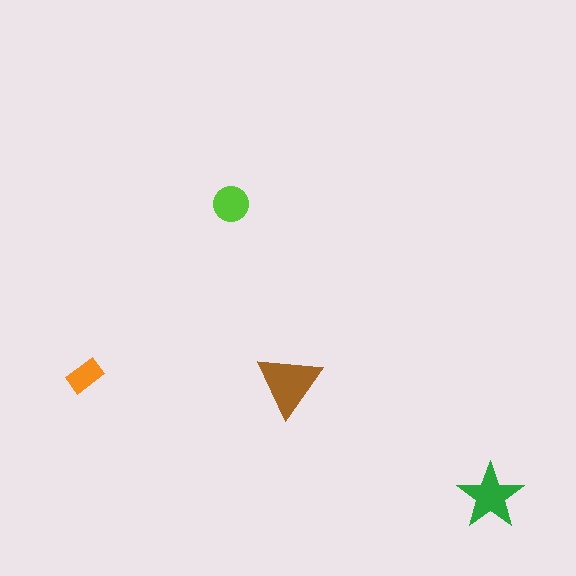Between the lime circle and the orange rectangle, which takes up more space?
The lime circle.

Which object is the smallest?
The orange rectangle.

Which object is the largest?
The brown triangle.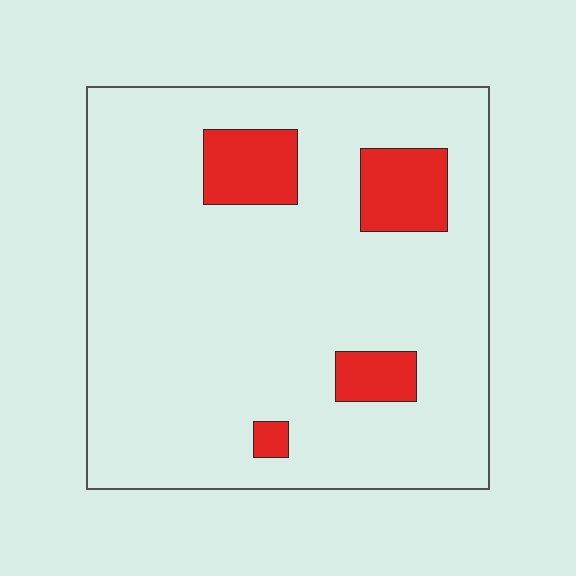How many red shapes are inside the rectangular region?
4.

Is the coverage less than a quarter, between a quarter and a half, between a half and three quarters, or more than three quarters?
Less than a quarter.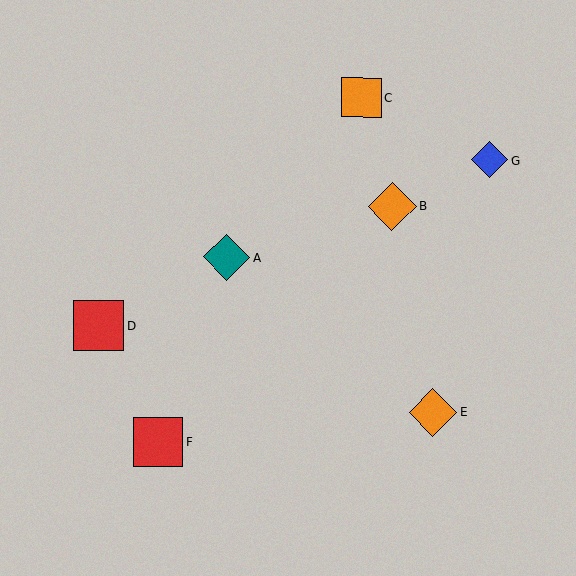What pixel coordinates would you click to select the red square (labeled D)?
Click at (98, 326) to select the red square D.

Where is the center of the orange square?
The center of the orange square is at (362, 97).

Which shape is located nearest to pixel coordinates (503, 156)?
The blue diamond (labeled G) at (489, 160) is nearest to that location.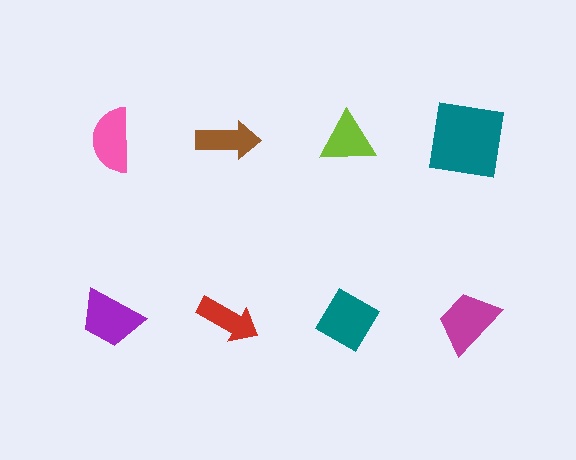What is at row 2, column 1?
A purple trapezoid.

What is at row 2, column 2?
A red arrow.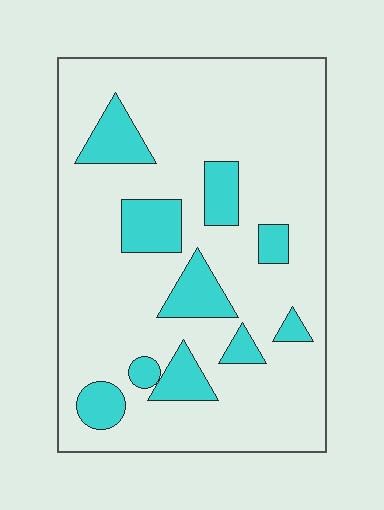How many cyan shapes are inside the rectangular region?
10.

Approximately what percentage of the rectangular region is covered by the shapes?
Approximately 20%.